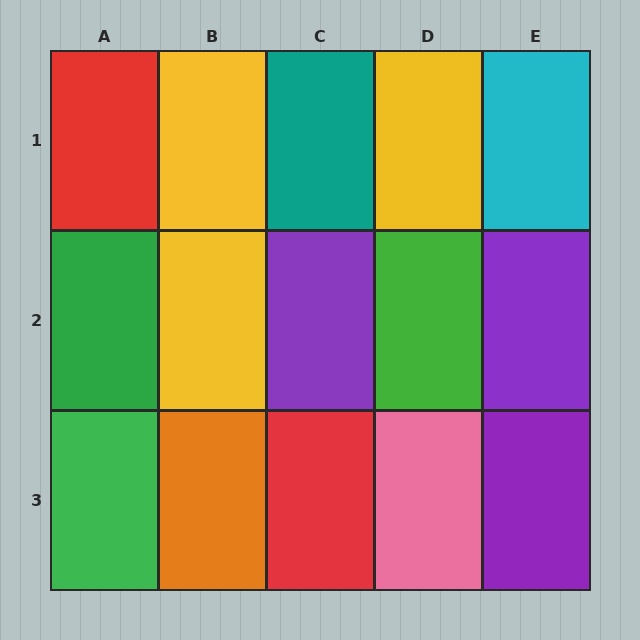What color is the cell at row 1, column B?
Yellow.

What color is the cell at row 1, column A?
Red.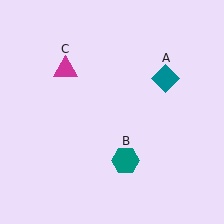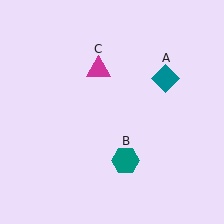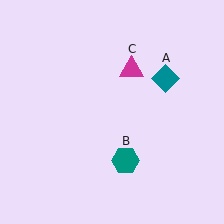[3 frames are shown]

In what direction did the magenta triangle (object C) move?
The magenta triangle (object C) moved right.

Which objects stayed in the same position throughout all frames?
Teal diamond (object A) and teal hexagon (object B) remained stationary.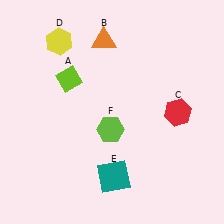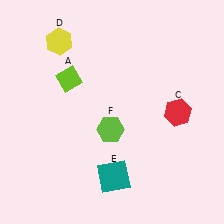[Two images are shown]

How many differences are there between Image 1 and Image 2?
There is 1 difference between the two images.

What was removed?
The orange triangle (B) was removed in Image 2.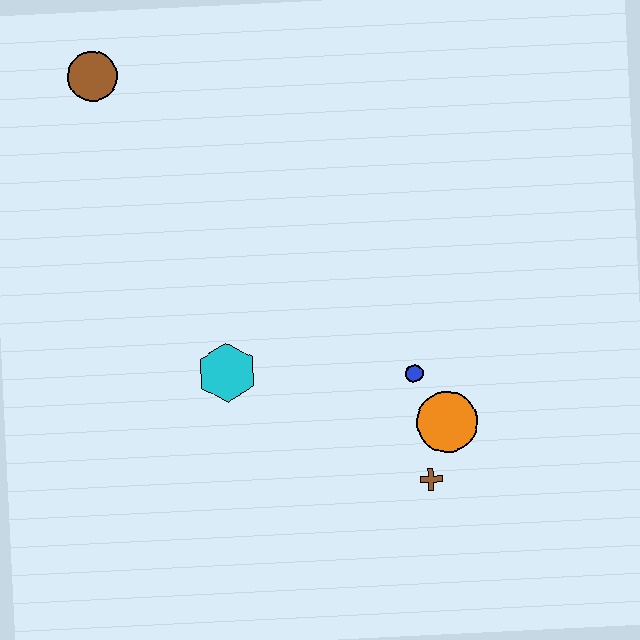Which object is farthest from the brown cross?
The brown circle is farthest from the brown cross.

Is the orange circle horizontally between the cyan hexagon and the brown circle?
No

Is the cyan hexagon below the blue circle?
No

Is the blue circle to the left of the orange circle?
Yes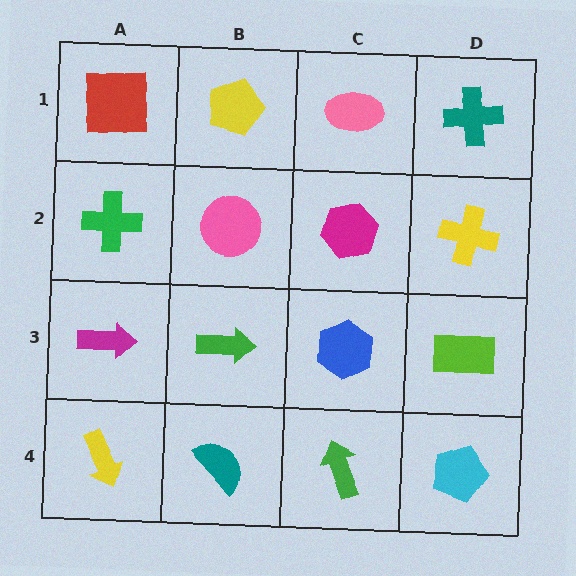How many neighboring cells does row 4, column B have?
3.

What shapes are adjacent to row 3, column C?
A magenta hexagon (row 2, column C), a green arrow (row 4, column C), a green arrow (row 3, column B), a lime rectangle (row 3, column D).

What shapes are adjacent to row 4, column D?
A lime rectangle (row 3, column D), a green arrow (row 4, column C).